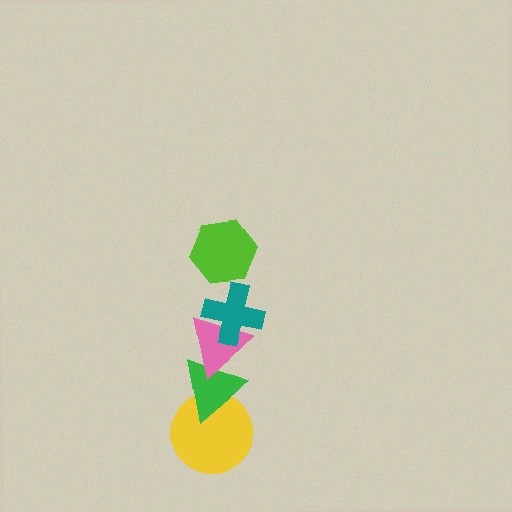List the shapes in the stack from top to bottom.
From top to bottom: the lime hexagon, the teal cross, the pink triangle, the green triangle, the yellow circle.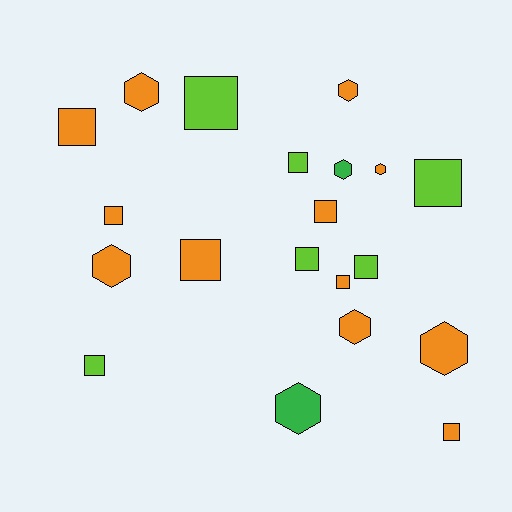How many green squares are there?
There are no green squares.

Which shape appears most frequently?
Square, with 12 objects.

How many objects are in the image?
There are 20 objects.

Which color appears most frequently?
Orange, with 12 objects.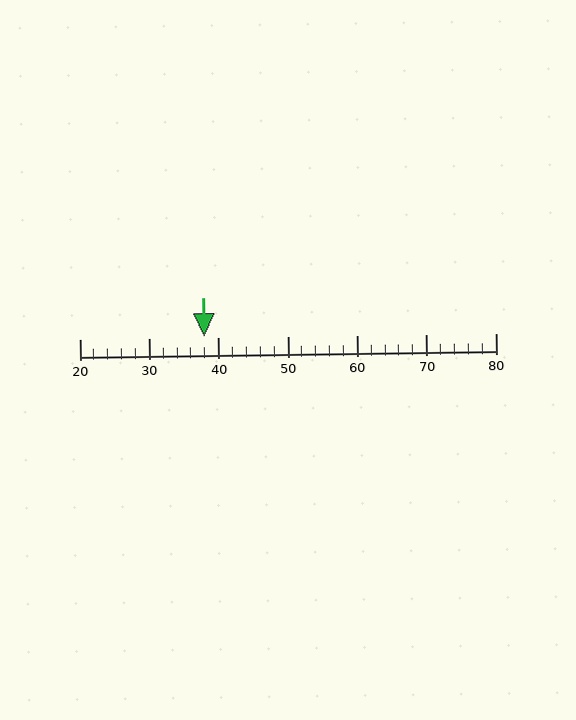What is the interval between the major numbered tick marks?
The major tick marks are spaced 10 units apart.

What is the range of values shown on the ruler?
The ruler shows values from 20 to 80.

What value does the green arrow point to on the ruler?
The green arrow points to approximately 38.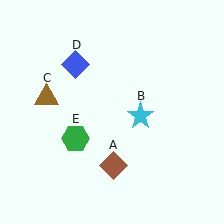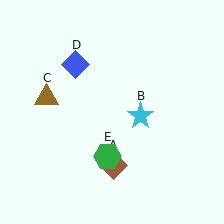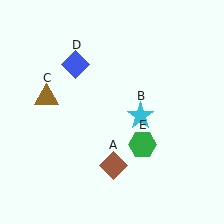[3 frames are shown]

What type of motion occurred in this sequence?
The green hexagon (object E) rotated counterclockwise around the center of the scene.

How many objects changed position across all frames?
1 object changed position: green hexagon (object E).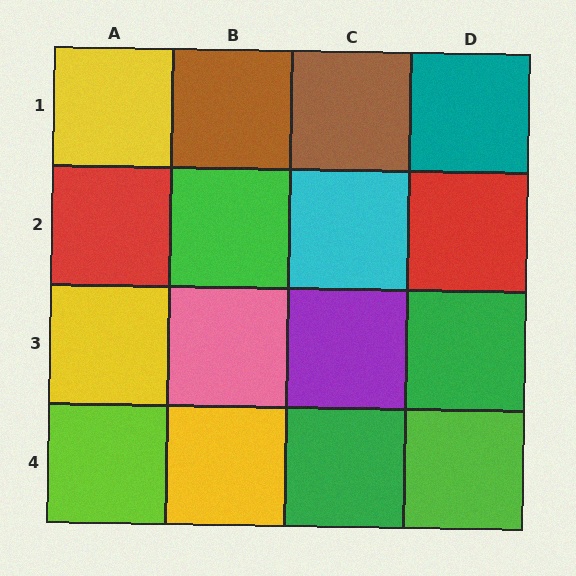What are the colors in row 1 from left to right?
Yellow, brown, brown, teal.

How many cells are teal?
1 cell is teal.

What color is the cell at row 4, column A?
Lime.